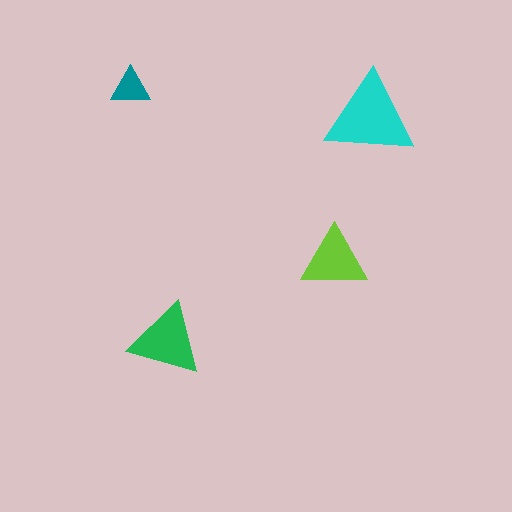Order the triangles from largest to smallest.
the cyan one, the green one, the lime one, the teal one.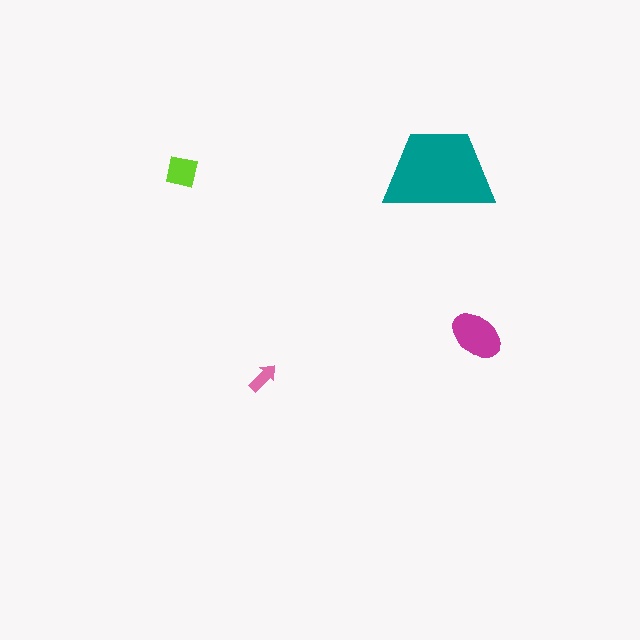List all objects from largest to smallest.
The teal trapezoid, the magenta ellipse, the lime square, the pink arrow.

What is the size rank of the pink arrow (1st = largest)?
4th.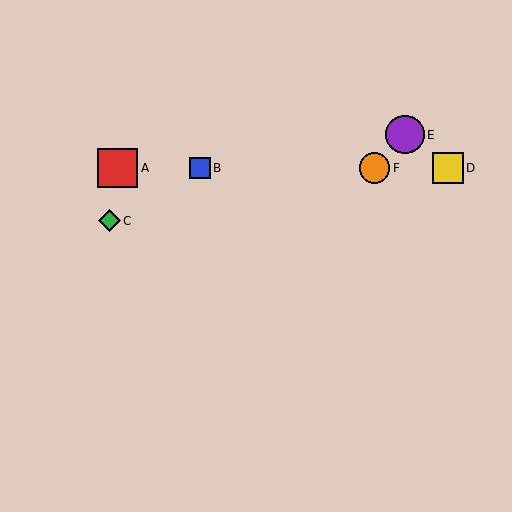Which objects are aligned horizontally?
Objects A, B, D, F are aligned horizontally.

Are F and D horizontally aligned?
Yes, both are at y≈168.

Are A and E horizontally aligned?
No, A is at y≈168 and E is at y≈135.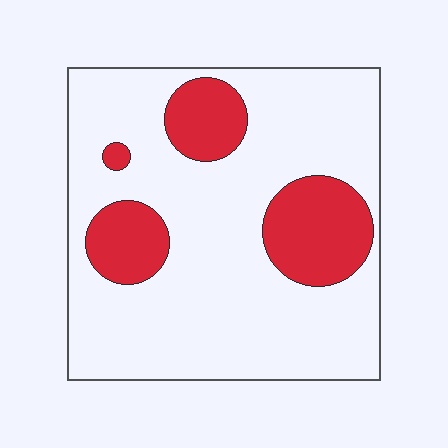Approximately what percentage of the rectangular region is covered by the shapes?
Approximately 20%.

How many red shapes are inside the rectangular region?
4.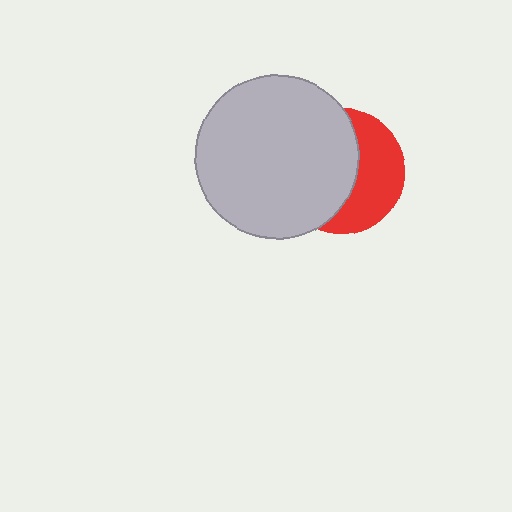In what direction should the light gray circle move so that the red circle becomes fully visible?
The light gray circle should move left. That is the shortest direction to clear the overlap and leave the red circle fully visible.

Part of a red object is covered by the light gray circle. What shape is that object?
It is a circle.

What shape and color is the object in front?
The object in front is a light gray circle.